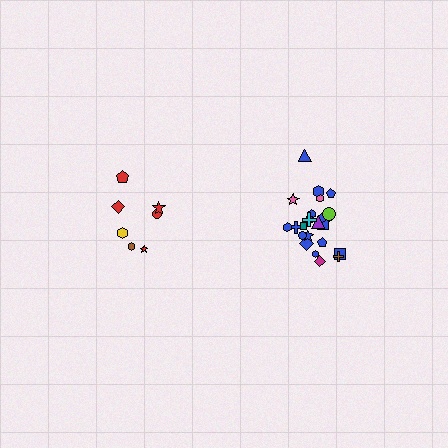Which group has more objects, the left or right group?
The right group.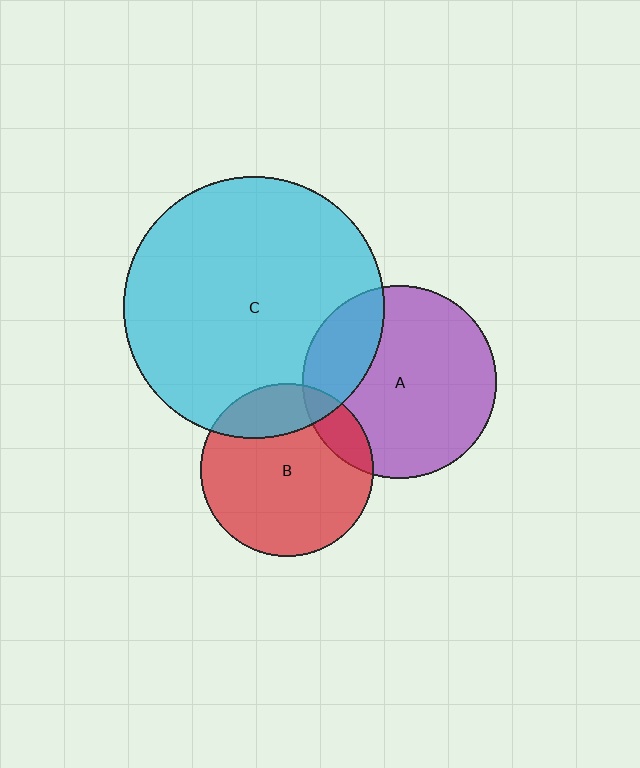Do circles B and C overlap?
Yes.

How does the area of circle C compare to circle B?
Approximately 2.3 times.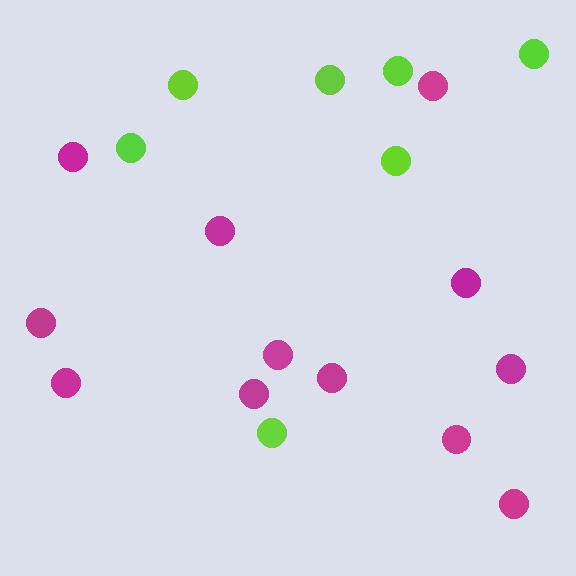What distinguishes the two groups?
There are 2 groups: one group of magenta circles (12) and one group of lime circles (7).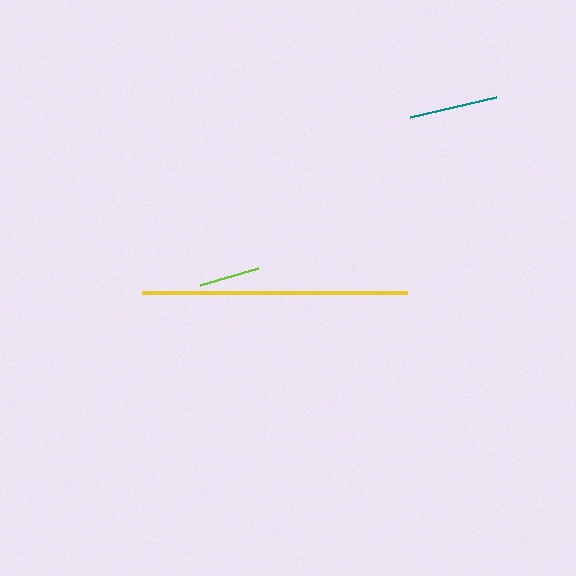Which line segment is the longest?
The yellow line is the longest at approximately 265 pixels.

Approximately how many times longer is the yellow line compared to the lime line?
The yellow line is approximately 4.4 times the length of the lime line.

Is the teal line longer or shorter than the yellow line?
The yellow line is longer than the teal line.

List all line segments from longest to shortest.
From longest to shortest: yellow, teal, lime.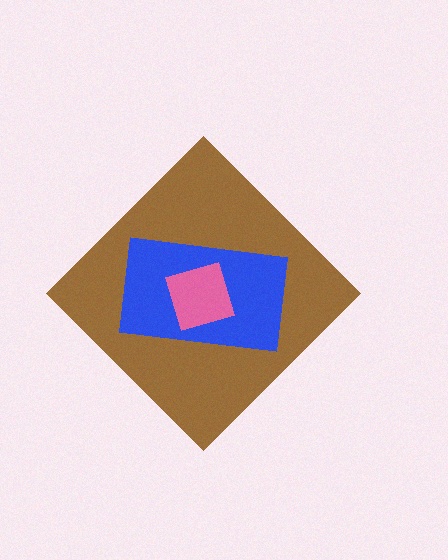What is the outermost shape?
The brown diamond.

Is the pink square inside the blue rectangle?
Yes.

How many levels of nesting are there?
3.